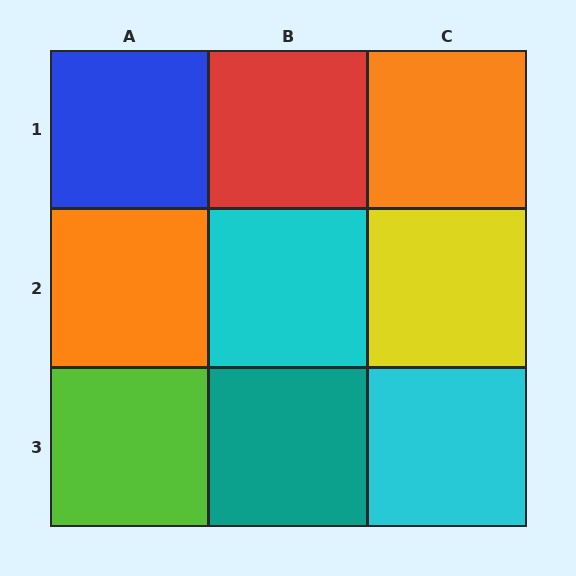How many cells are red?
1 cell is red.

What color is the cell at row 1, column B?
Red.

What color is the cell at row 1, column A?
Blue.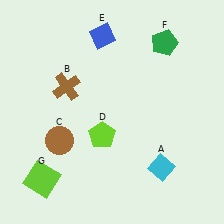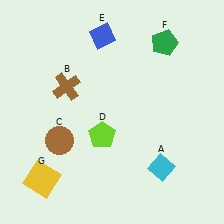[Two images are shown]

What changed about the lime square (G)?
In Image 1, G is lime. In Image 2, it changed to yellow.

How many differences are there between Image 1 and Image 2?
There is 1 difference between the two images.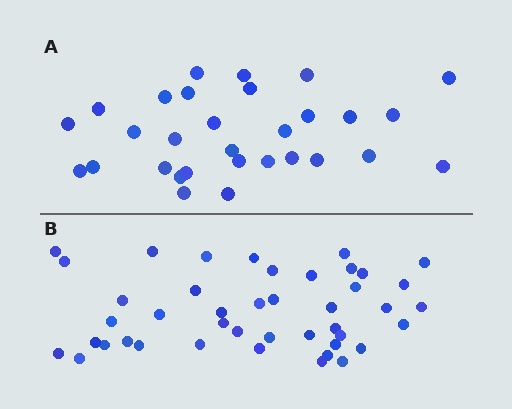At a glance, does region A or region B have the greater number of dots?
Region B (the bottom region) has more dots.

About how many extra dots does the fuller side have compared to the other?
Region B has approximately 15 more dots than region A.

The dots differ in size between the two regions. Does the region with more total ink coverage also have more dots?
No. Region A has more total ink coverage because its dots are larger, but region B actually contains more individual dots. Total area can be misleading — the number of items is what matters here.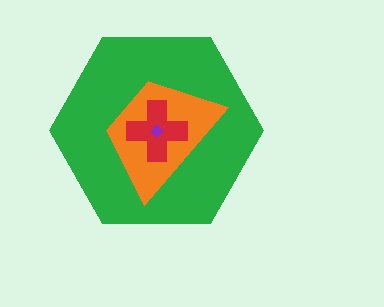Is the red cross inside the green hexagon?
Yes.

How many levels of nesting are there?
4.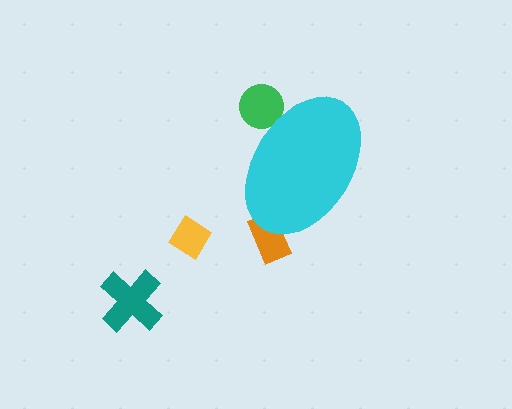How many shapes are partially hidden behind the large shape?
2 shapes are partially hidden.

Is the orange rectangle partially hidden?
Yes, the orange rectangle is partially hidden behind the cyan ellipse.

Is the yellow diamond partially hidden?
No, the yellow diamond is fully visible.